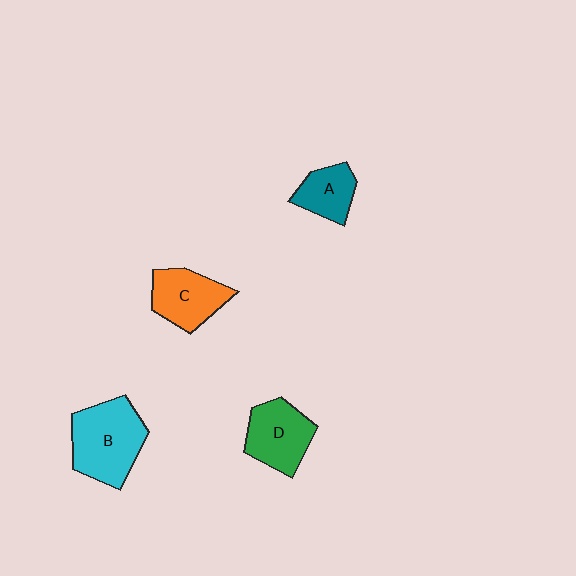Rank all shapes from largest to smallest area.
From largest to smallest: B (cyan), D (green), C (orange), A (teal).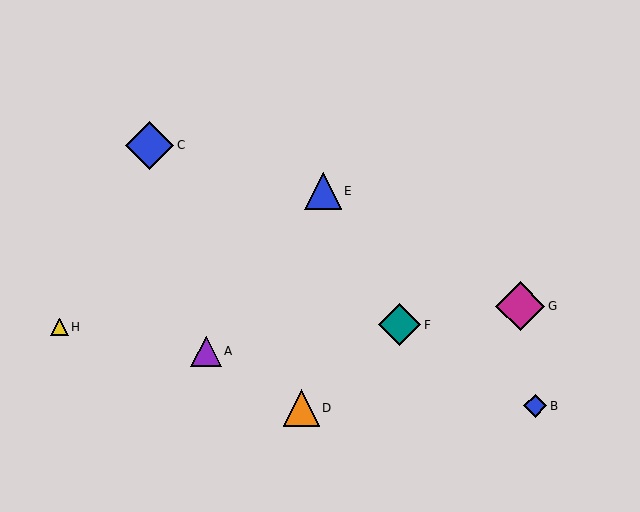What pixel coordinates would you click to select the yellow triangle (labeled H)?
Click at (59, 327) to select the yellow triangle H.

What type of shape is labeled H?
Shape H is a yellow triangle.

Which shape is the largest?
The magenta diamond (labeled G) is the largest.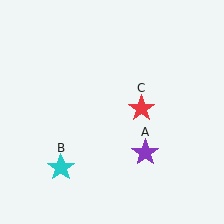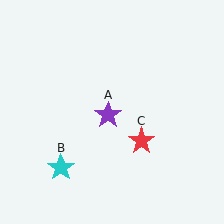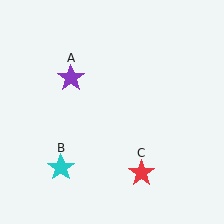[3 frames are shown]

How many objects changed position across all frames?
2 objects changed position: purple star (object A), red star (object C).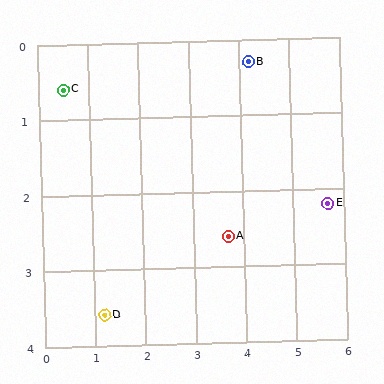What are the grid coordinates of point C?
Point C is at approximately (0.5, 0.6).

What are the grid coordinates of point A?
Point A is at approximately (3.7, 2.6).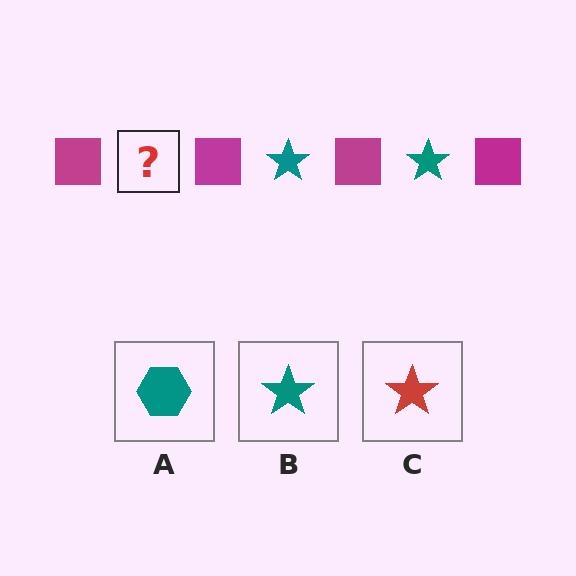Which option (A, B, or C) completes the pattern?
B.